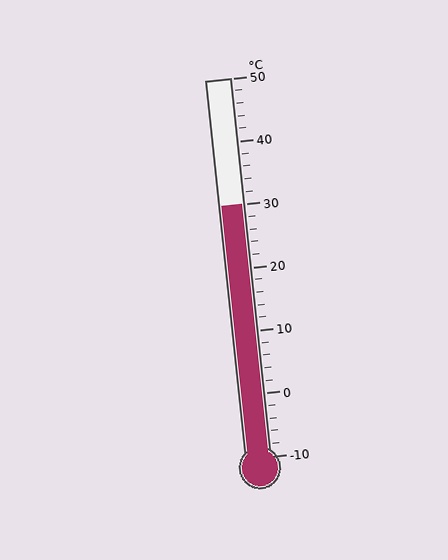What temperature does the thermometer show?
The thermometer shows approximately 30°C.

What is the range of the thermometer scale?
The thermometer scale ranges from -10°C to 50°C.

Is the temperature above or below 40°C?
The temperature is below 40°C.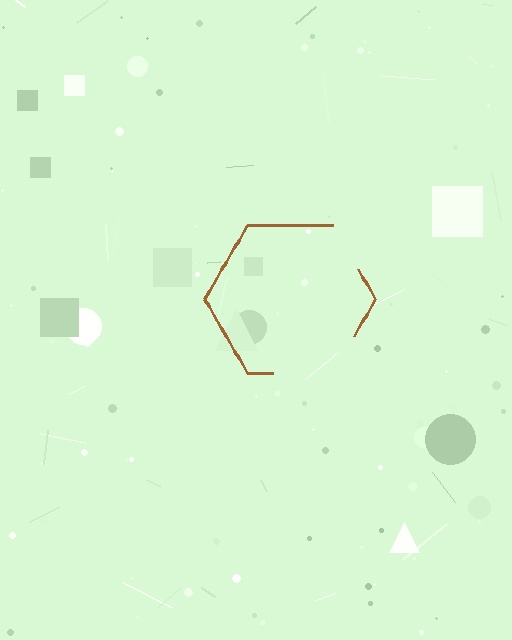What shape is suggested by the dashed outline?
The dashed outline suggests a hexagon.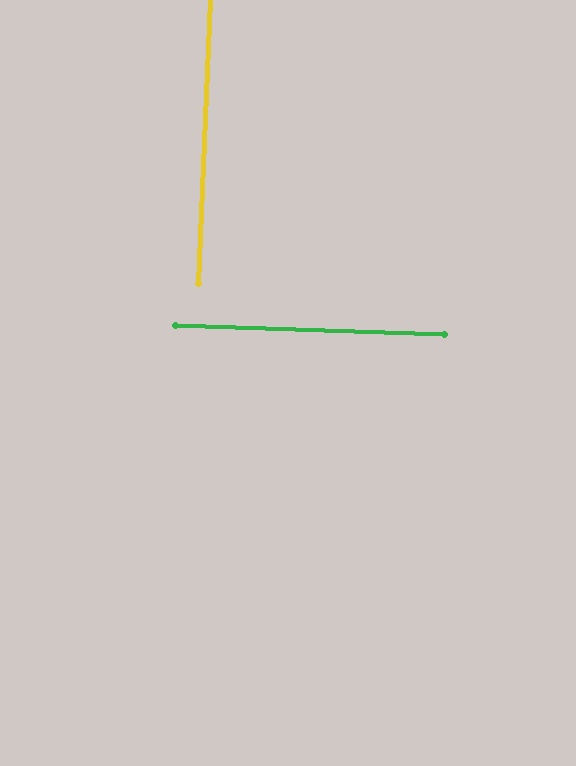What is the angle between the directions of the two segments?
Approximately 90 degrees.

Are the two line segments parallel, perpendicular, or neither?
Perpendicular — they meet at approximately 90°.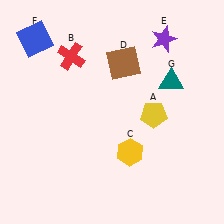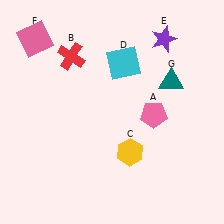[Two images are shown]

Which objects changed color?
A changed from yellow to pink. D changed from brown to cyan. F changed from blue to pink.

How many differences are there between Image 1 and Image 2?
There are 3 differences between the two images.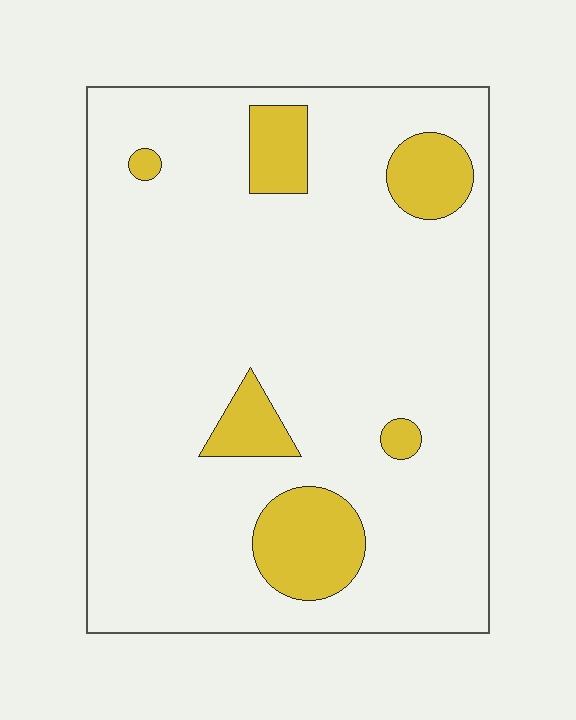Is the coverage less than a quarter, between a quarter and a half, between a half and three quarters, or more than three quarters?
Less than a quarter.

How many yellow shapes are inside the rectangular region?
6.